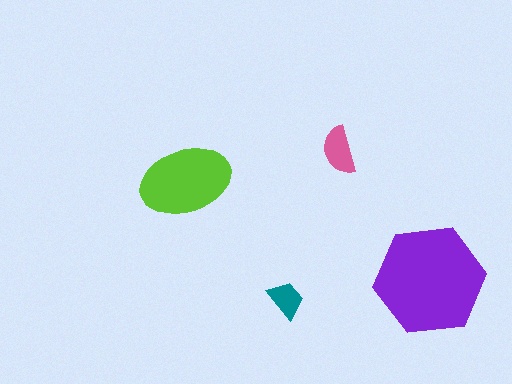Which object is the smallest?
The teal trapezoid.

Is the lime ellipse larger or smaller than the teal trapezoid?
Larger.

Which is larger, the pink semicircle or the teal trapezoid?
The pink semicircle.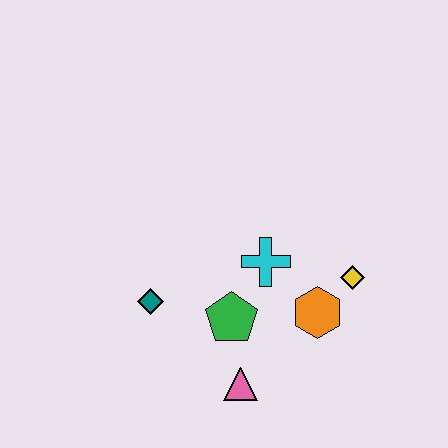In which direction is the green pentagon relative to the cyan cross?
The green pentagon is below the cyan cross.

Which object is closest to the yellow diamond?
The orange hexagon is closest to the yellow diamond.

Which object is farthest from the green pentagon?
The yellow diamond is farthest from the green pentagon.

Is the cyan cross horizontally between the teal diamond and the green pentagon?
No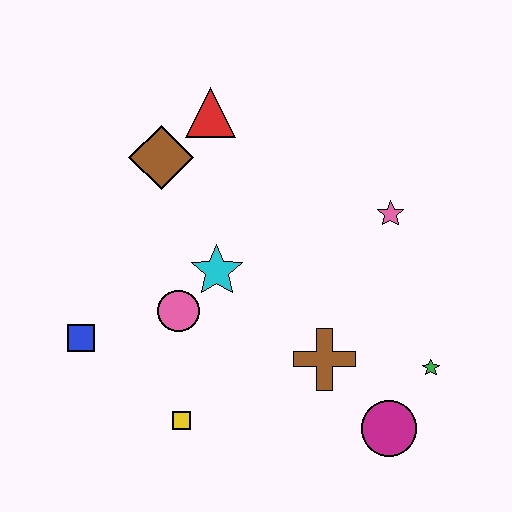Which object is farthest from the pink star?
The blue square is farthest from the pink star.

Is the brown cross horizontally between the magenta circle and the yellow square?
Yes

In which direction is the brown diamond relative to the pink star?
The brown diamond is to the left of the pink star.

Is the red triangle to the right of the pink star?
No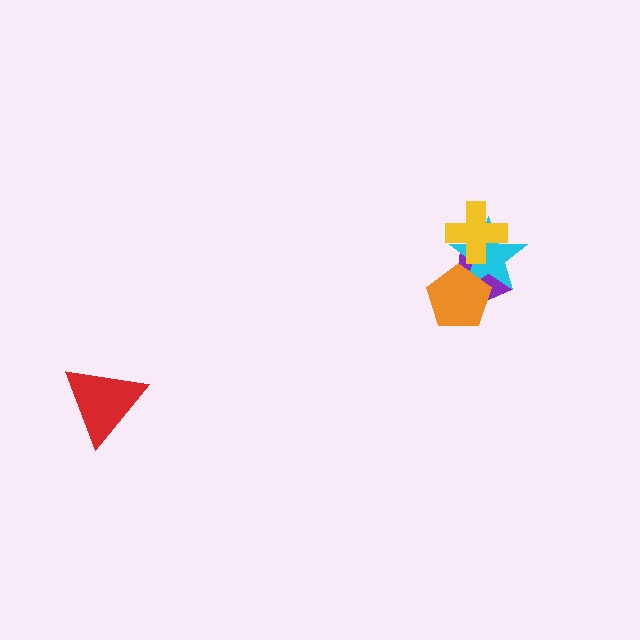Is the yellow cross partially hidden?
No, no other shape covers it.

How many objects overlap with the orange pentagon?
2 objects overlap with the orange pentagon.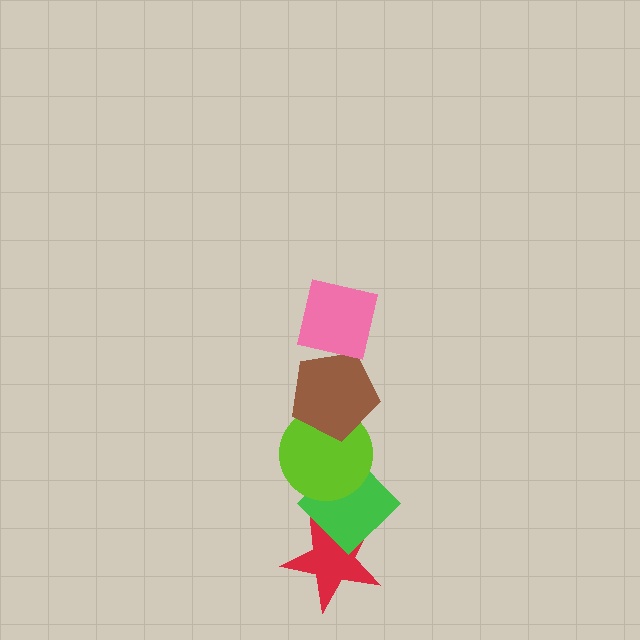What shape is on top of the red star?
The green diamond is on top of the red star.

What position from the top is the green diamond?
The green diamond is 4th from the top.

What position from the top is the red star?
The red star is 5th from the top.